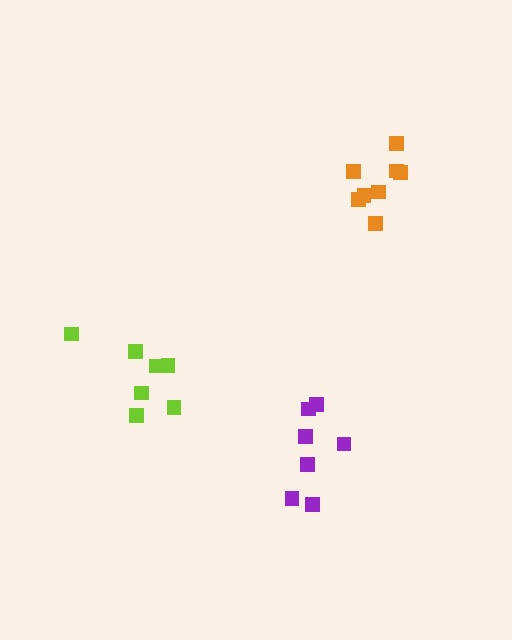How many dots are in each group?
Group 1: 8 dots, Group 2: 7 dots, Group 3: 7 dots (22 total).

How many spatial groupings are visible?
There are 3 spatial groupings.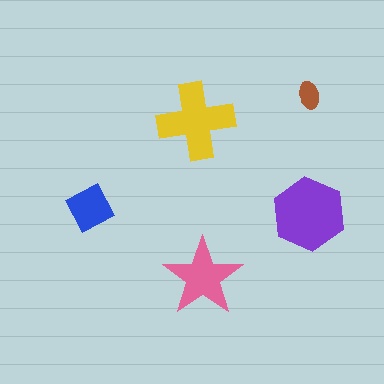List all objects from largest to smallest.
The purple hexagon, the yellow cross, the pink star, the blue diamond, the brown ellipse.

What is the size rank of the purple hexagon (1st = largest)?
1st.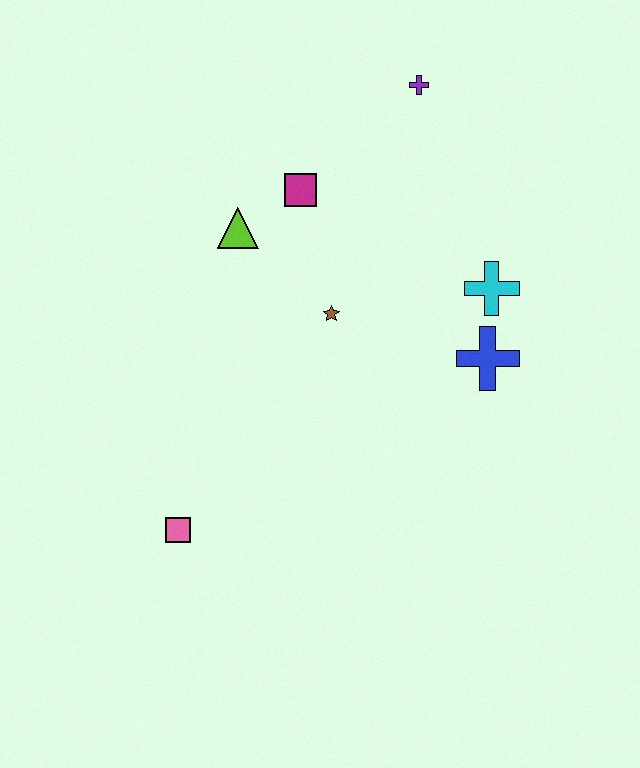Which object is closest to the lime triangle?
The magenta square is closest to the lime triangle.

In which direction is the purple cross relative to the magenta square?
The purple cross is to the right of the magenta square.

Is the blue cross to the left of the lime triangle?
No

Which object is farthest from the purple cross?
The pink square is farthest from the purple cross.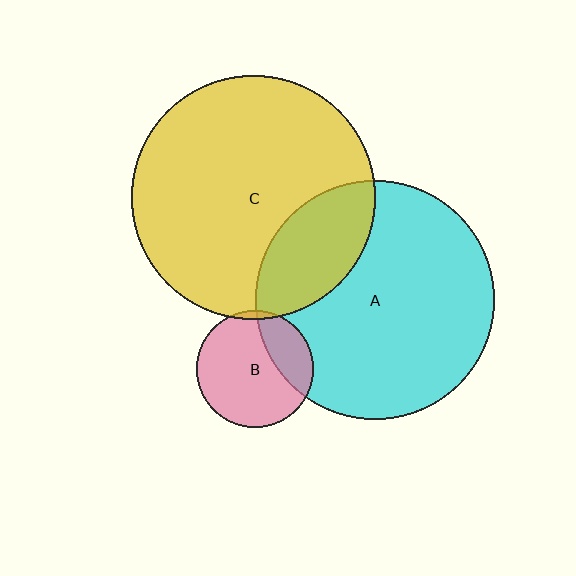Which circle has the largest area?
Circle C (yellow).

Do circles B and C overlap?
Yes.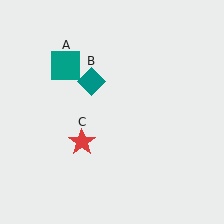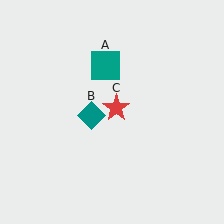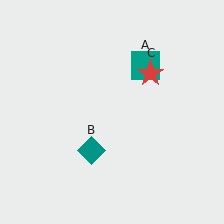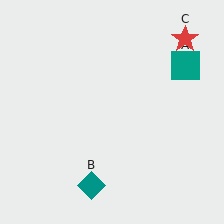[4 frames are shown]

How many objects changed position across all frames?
3 objects changed position: teal square (object A), teal diamond (object B), red star (object C).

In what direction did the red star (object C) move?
The red star (object C) moved up and to the right.